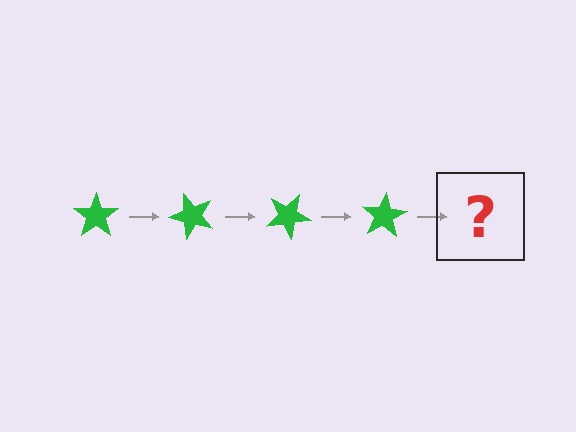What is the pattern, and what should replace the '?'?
The pattern is that the star rotates 50 degrees each step. The '?' should be a green star rotated 200 degrees.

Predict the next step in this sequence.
The next step is a green star rotated 200 degrees.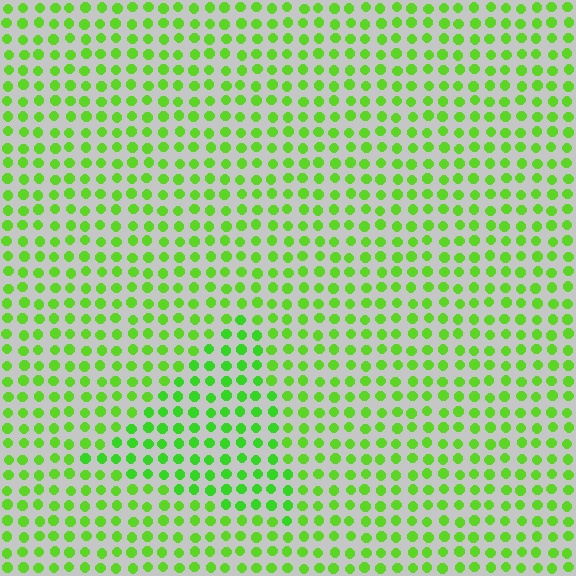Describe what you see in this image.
The image is filled with small lime elements in a uniform arrangement. A triangle-shaped region is visible where the elements are tinted to a slightly different hue, forming a subtle color boundary.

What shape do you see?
I see a triangle.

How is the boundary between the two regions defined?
The boundary is defined purely by a slight shift in hue (about 13 degrees). Spacing, size, and orientation are identical on both sides.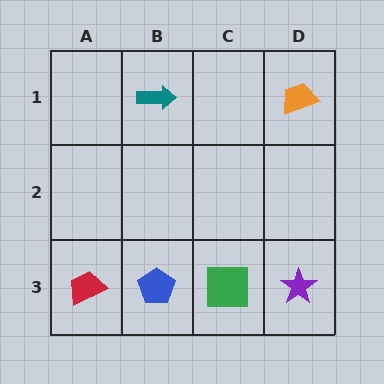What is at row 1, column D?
An orange trapezoid.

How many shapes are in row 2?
0 shapes.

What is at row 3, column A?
A red trapezoid.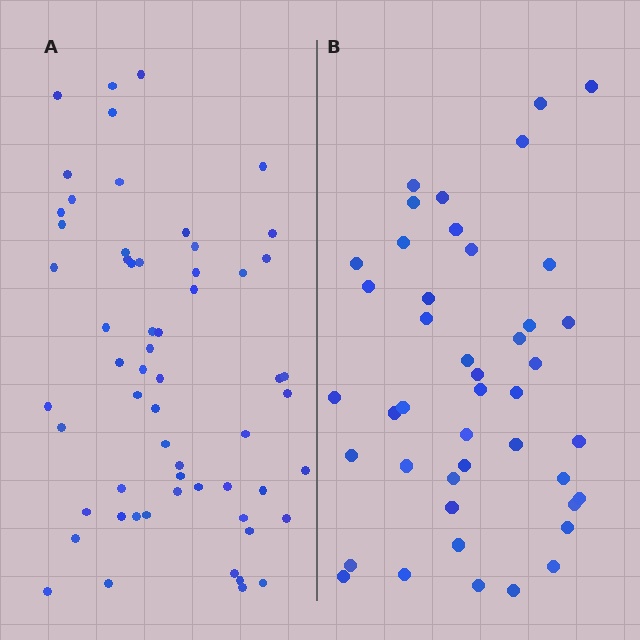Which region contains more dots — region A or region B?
Region A (the left region) has more dots.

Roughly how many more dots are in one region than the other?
Region A has approximately 15 more dots than region B.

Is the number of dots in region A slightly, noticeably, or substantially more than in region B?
Region A has noticeably more, but not dramatically so. The ratio is roughly 1.4 to 1.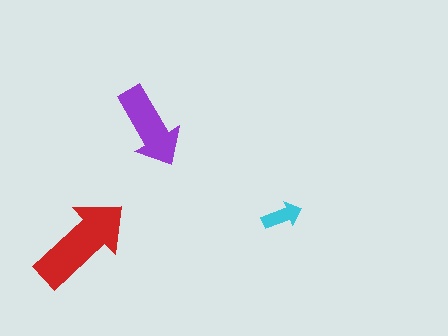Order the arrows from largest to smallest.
the red one, the purple one, the cyan one.